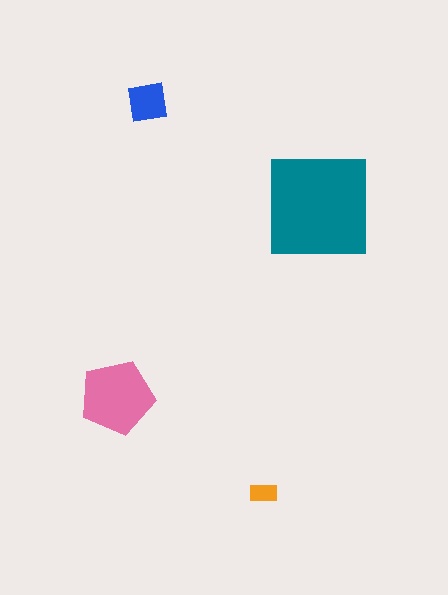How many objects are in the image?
There are 4 objects in the image.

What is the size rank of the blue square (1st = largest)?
3rd.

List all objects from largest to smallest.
The teal square, the pink pentagon, the blue square, the orange rectangle.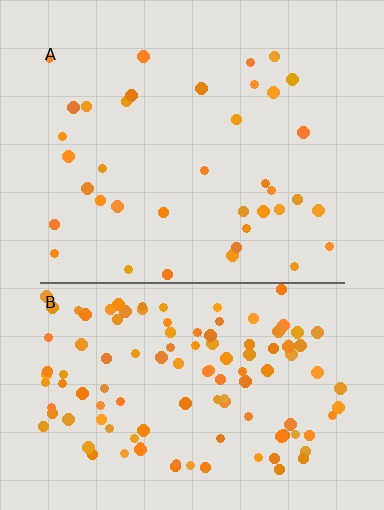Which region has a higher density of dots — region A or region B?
B (the bottom).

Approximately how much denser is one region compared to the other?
Approximately 3.2× — region B over region A.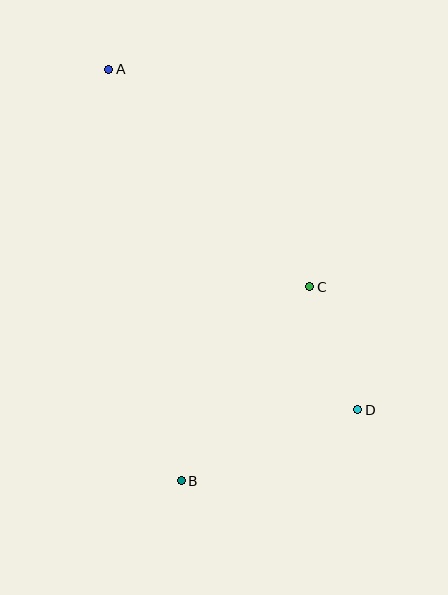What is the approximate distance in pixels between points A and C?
The distance between A and C is approximately 296 pixels.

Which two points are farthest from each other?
Points A and D are farthest from each other.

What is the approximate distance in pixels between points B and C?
The distance between B and C is approximately 232 pixels.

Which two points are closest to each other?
Points C and D are closest to each other.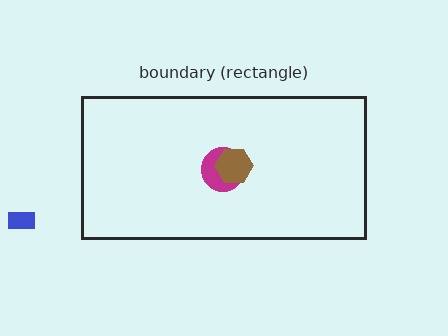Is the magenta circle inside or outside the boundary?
Inside.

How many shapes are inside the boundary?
2 inside, 1 outside.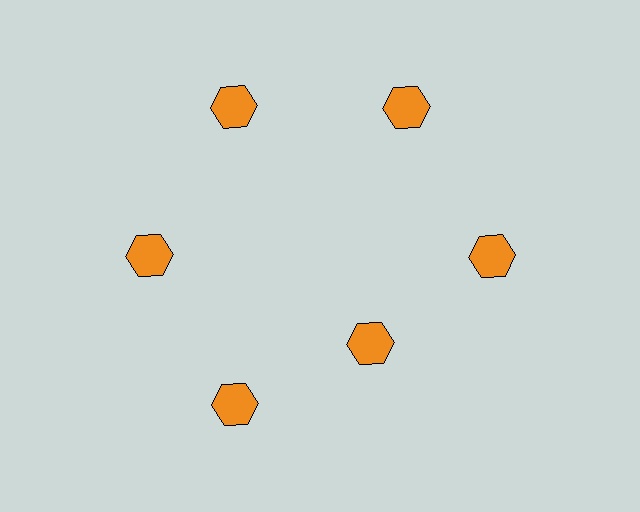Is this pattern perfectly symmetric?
No. The 6 orange hexagons are arranged in a ring, but one element near the 5 o'clock position is pulled inward toward the center, breaking the 6-fold rotational symmetry.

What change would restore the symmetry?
The symmetry would be restored by moving it outward, back onto the ring so that all 6 hexagons sit at equal angles and equal distance from the center.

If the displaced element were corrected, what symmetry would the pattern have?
It would have 6-fold rotational symmetry — the pattern would map onto itself every 60 degrees.